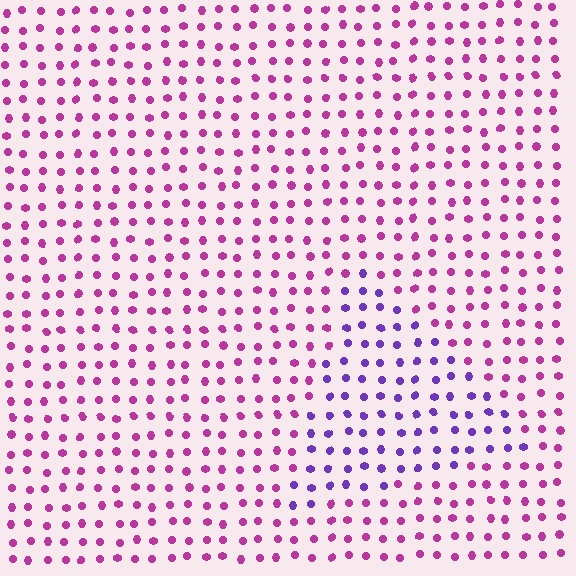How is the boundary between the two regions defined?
The boundary is defined purely by a slight shift in hue (about 48 degrees). Spacing, size, and orientation are identical on both sides.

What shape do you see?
I see a triangle.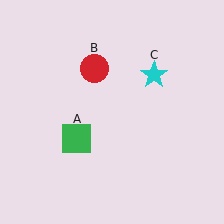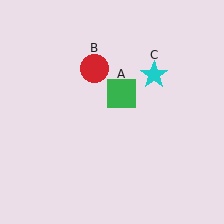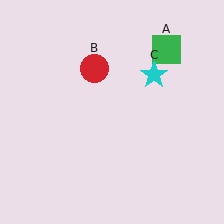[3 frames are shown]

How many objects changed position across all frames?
1 object changed position: green square (object A).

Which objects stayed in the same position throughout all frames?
Red circle (object B) and cyan star (object C) remained stationary.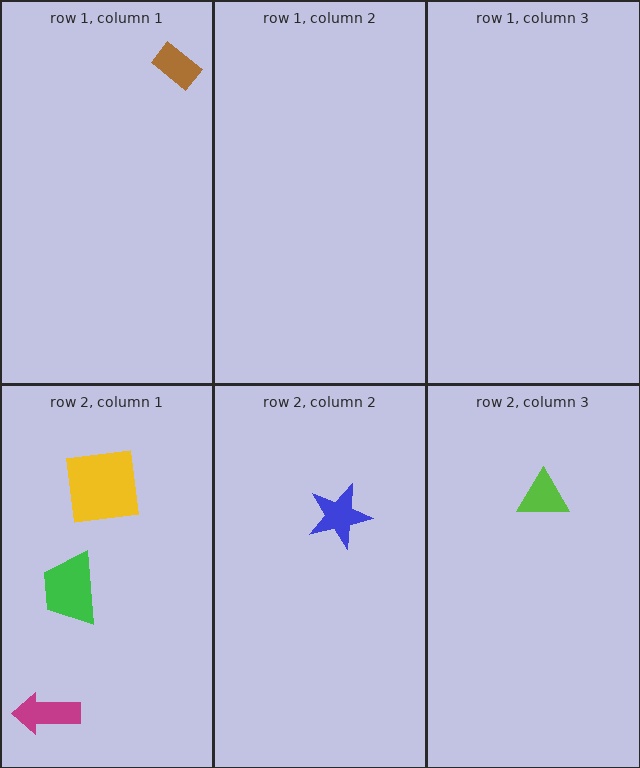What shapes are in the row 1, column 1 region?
The brown rectangle.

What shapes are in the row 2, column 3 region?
The lime triangle.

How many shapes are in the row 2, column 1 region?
3.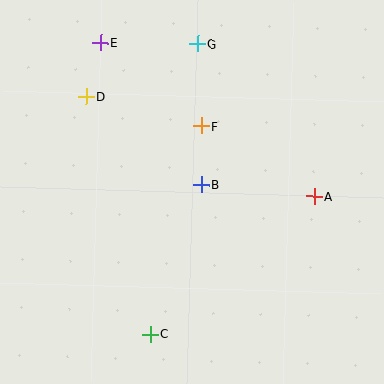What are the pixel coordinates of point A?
Point A is at (314, 196).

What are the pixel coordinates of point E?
Point E is at (101, 43).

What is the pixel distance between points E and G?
The distance between E and G is 97 pixels.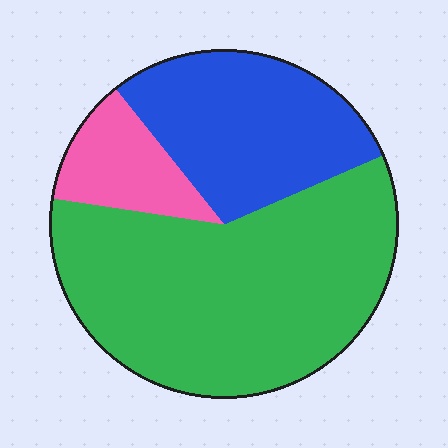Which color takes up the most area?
Green, at roughly 60%.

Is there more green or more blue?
Green.